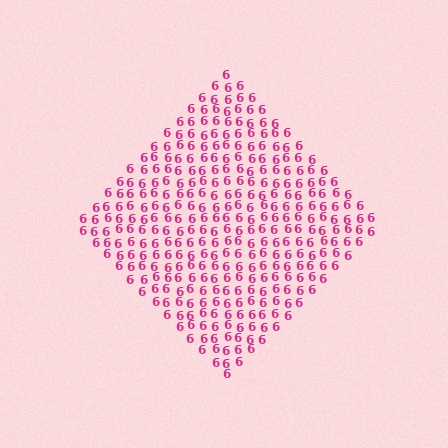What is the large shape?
The large shape is a diamond.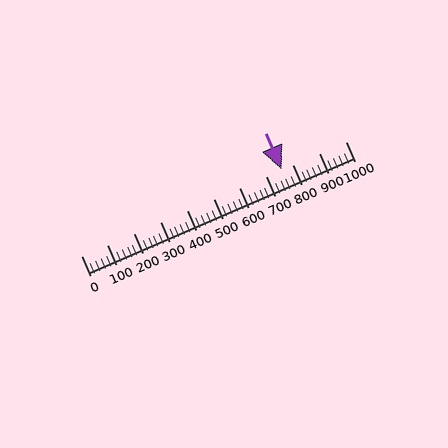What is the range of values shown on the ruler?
The ruler shows values from 0 to 1000.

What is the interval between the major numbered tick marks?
The major tick marks are spaced 100 units apart.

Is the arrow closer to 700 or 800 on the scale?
The arrow is closer to 800.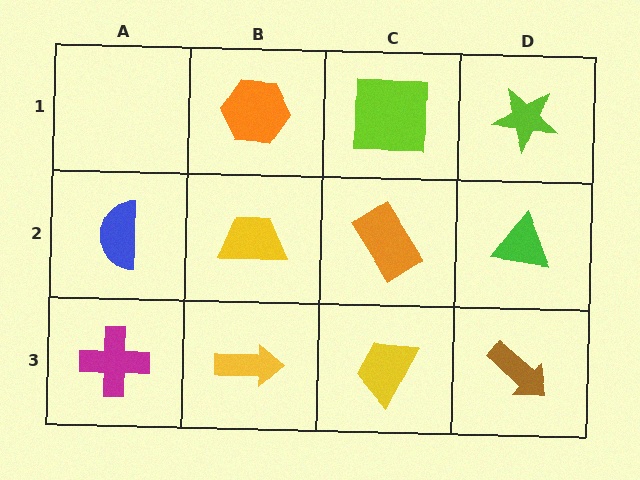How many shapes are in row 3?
4 shapes.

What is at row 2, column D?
A green triangle.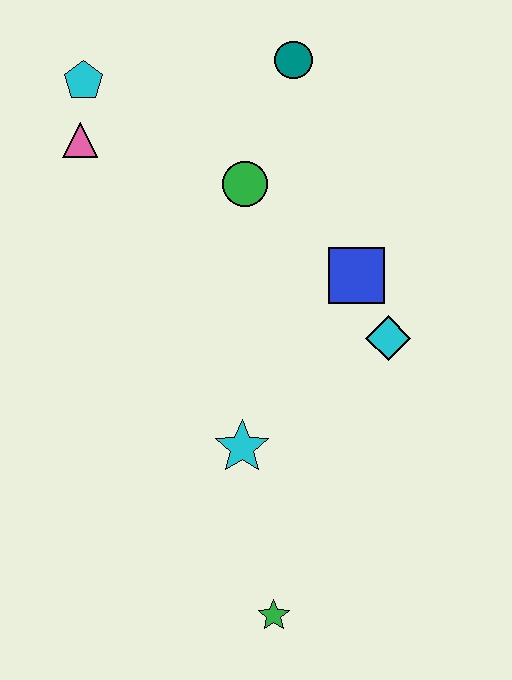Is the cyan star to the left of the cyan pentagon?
No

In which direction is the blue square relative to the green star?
The blue square is above the green star.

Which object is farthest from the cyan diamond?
The cyan pentagon is farthest from the cyan diamond.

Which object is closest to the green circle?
The teal circle is closest to the green circle.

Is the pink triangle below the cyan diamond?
No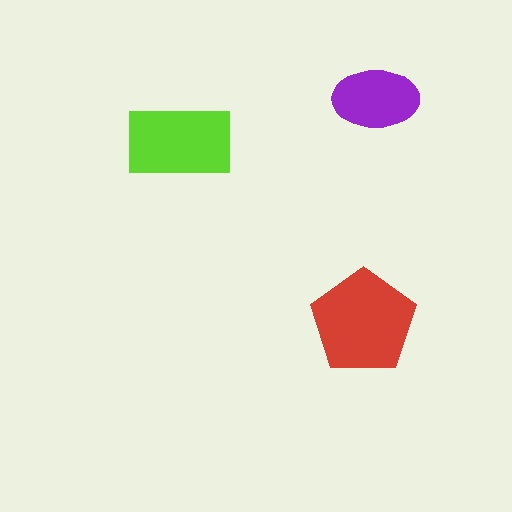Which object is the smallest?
The purple ellipse.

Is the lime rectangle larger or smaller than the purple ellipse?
Larger.